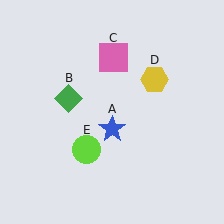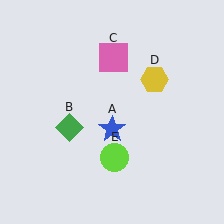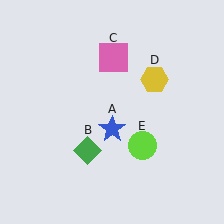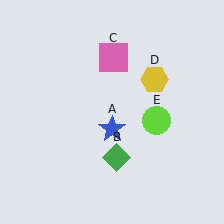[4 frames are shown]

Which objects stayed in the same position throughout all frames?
Blue star (object A) and pink square (object C) and yellow hexagon (object D) remained stationary.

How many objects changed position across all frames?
2 objects changed position: green diamond (object B), lime circle (object E).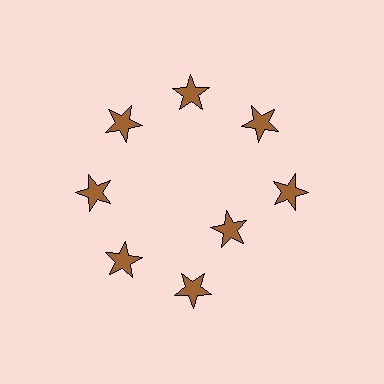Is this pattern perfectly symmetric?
No. The 8 brown stars are arranged in a ring, but one element near the 4 o'clock position is pulled inward toward the center, breaking the 8-fold rotational symmetry.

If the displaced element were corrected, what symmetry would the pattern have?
It would have 8-fold rotational symmetry — the pattern would map onto itself every 45 degrees.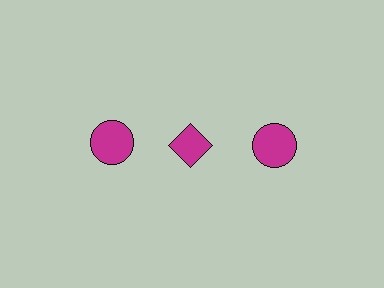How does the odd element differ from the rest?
It has a different shape: diamond instead of circle.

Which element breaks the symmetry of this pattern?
The magenta diamond in the top row, second from left column breaks the symmetry. All other shapes are magenta circles.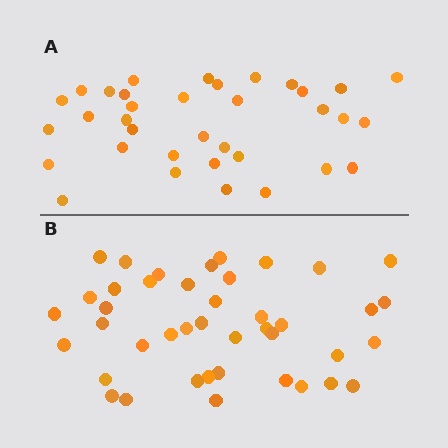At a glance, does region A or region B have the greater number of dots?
Region B (the bottom region) has more dots.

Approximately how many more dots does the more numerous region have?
Region B has roughly 8 or so more dots than region A.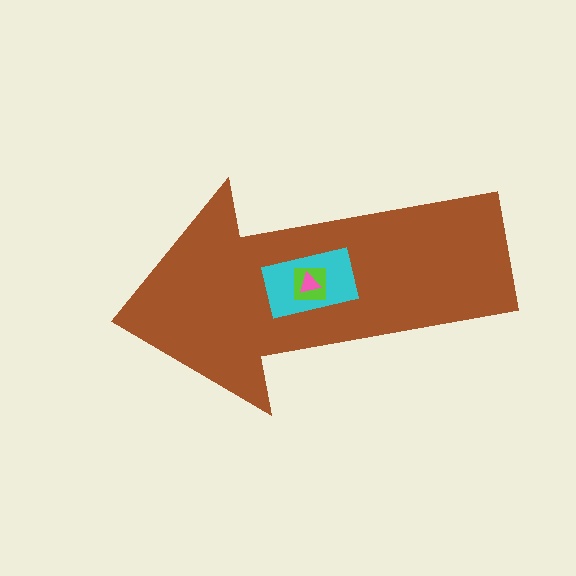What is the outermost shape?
The brown arrow.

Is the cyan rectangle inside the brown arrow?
Yes.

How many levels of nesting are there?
4.